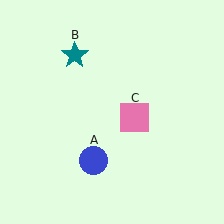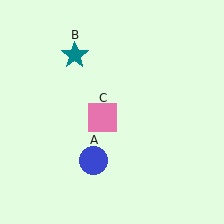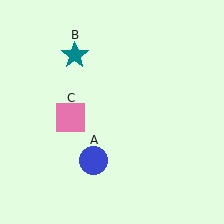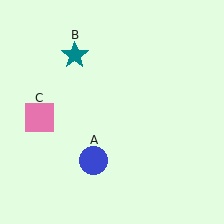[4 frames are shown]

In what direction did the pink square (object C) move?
The pink square (object C) moved left.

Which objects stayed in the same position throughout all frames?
Blue circle (object A) and teal star (object B) remained stationary.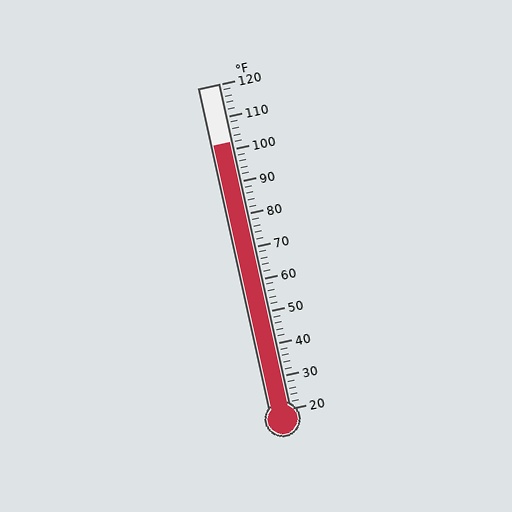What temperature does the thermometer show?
The thermometer shows approximately 102°F.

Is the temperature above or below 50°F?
The temperature is above 50°F.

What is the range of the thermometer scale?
The thermometer scale ranges from 20°F to 120°F.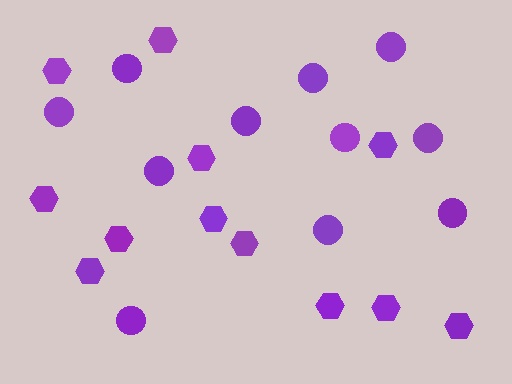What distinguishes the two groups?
There are 2 groups: one group of circles (11) and one group of hexagons (12).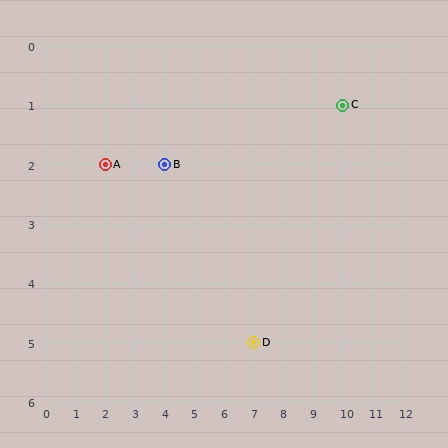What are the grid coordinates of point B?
Point B is at grid coordinates (4, 2).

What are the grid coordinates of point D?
Point D is at grid coordinates (7, 5).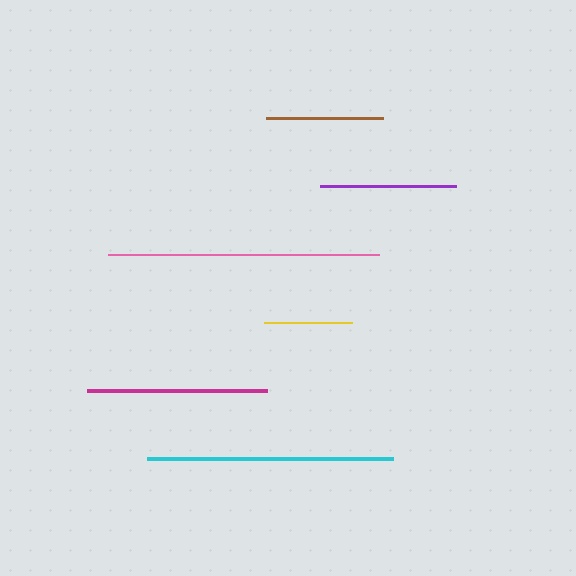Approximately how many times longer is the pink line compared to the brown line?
The pink line is approximately 2.3 times the length of the brown line.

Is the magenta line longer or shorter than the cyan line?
The cyan line is longer than the magenta line.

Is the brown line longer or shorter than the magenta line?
The magenta line is longer than the brown line.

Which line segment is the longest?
The pink line is the longest at approximately 271 pixels.